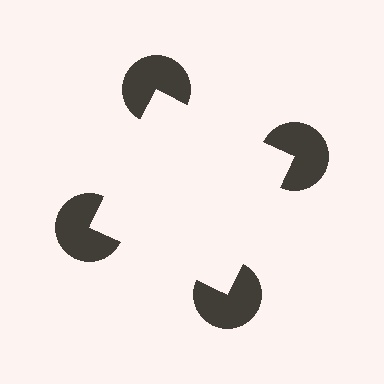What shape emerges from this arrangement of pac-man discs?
An illusory square — its edges are inferred from the aligned wedge cuts in the pac-man discs, not physically drawn.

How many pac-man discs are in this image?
There are 4 — one at each vertex of the illusory square.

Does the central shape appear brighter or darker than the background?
It typically appears slightly brighter than the background, even though no actual brightness change is drawn.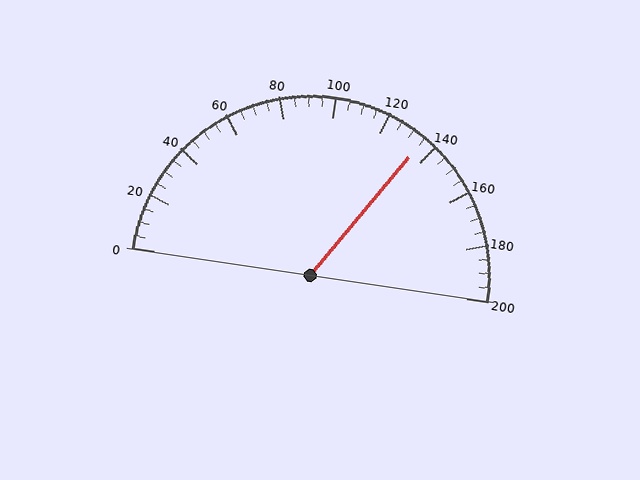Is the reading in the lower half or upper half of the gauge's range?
The reading is in the upper half of the range (0 to 200).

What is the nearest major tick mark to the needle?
The nearest major tick mark is 140.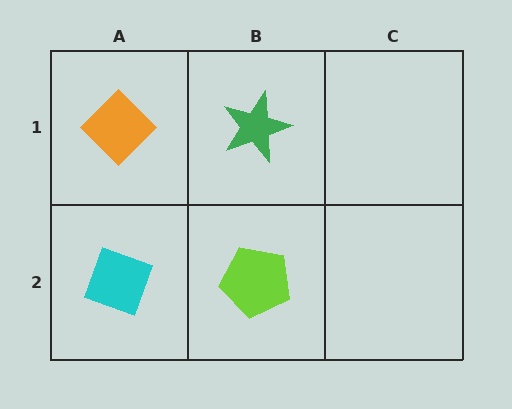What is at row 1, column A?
An orange diamond.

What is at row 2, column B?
A lime pentagon.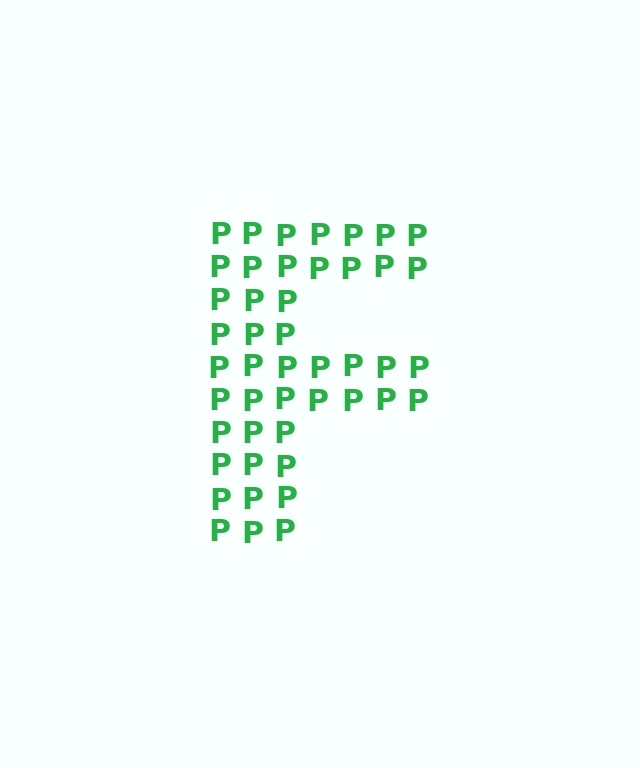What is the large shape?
The large shape is the letter F.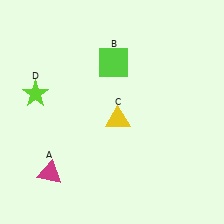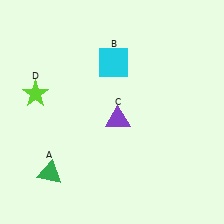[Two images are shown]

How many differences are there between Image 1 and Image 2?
There are 3 differences between the two images.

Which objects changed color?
A changed from magenta to green. B changed from lime to cyan. C changed from yellow to purple.